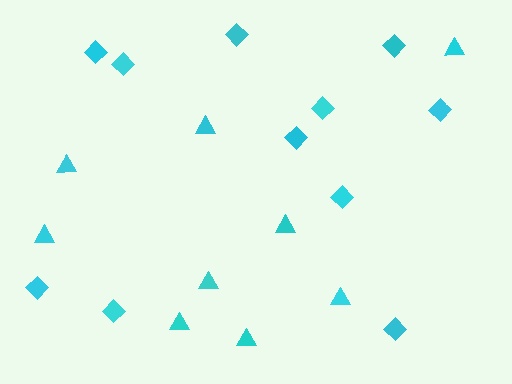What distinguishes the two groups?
There are 2 groups: one group of diamonds (11) and one group of triangles (9).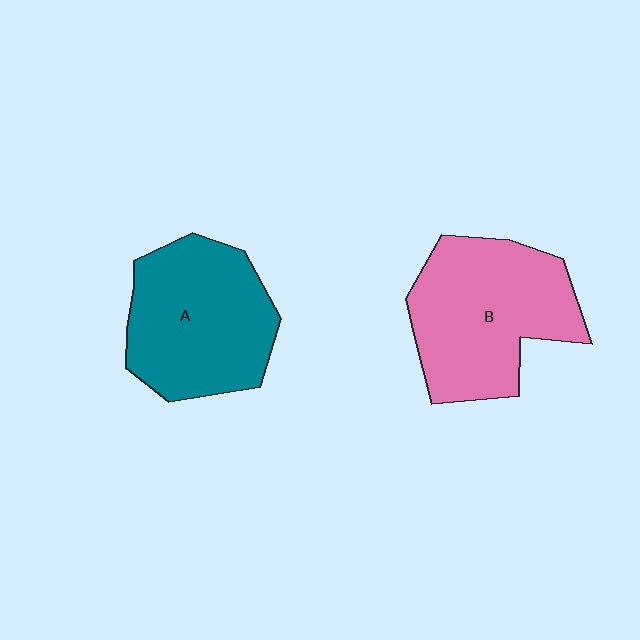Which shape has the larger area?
Shape B (pink).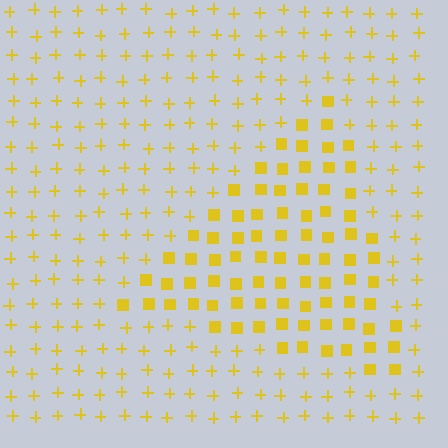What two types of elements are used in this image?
The image uses squares inside the triangle region and plus signs outside it.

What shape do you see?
I see a triangle.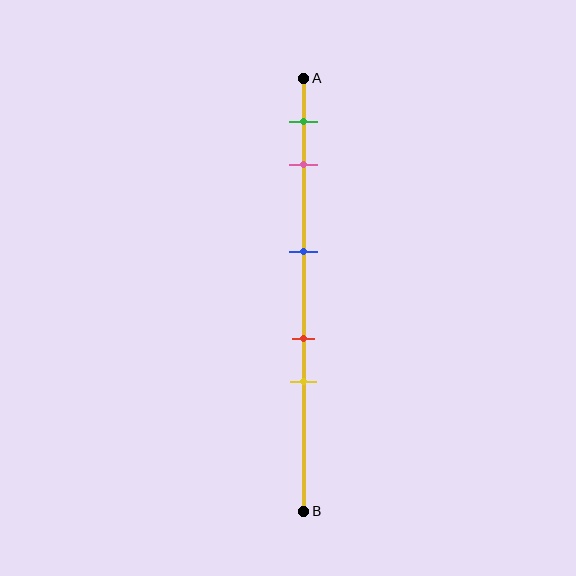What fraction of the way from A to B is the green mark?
The green mark is approximately 10% (0.1) of the way from A to B.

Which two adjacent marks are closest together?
The red and yellow marks are the closest adjacent pair.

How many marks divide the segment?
There are 5 marks dividing the segment.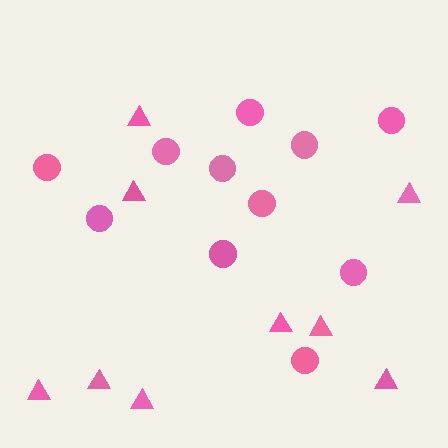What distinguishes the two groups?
There are 2 groups: one group of triangles (9) and one group of circles (11).